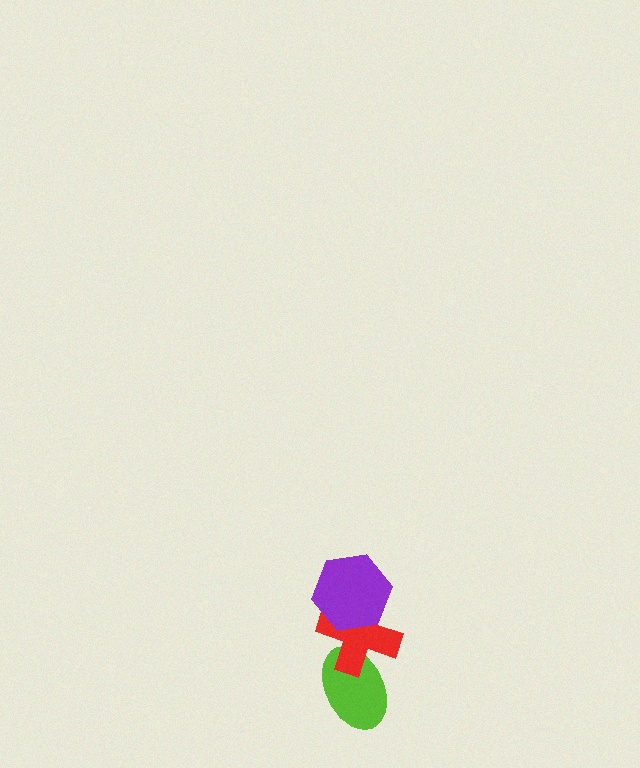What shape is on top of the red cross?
The purple hexagon is on top of the red cross.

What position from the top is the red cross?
The red cross is 2nd from the top.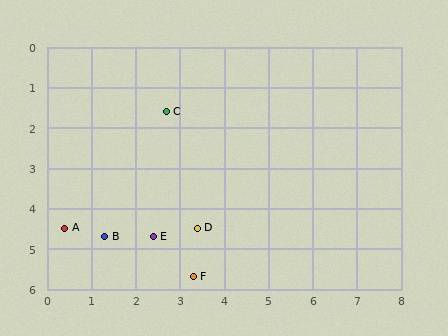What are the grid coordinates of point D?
Point D is at approximately (3.4, 4.5).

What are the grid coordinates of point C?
Point C is at approximately (2.7, 1.6).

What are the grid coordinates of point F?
Point F is at approximately (3.3, 5.7).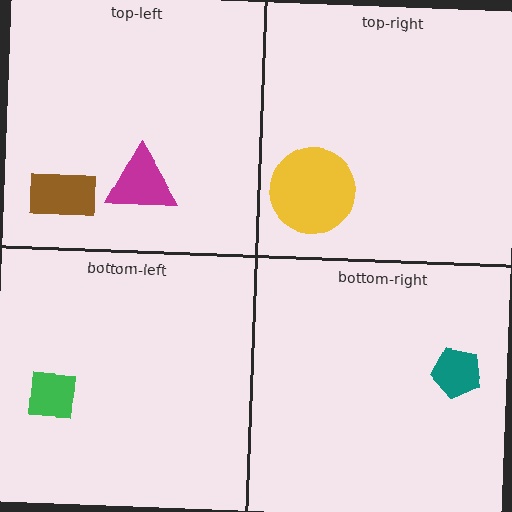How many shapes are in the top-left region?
2.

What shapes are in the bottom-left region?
The green square.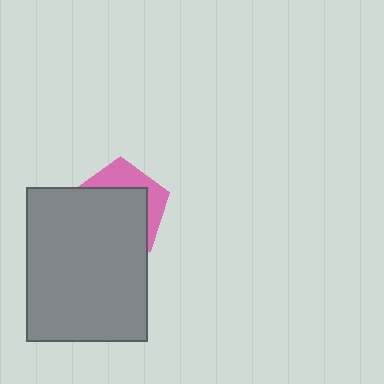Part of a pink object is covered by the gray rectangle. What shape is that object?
It is a pentagon.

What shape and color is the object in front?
The object in front is a gray rectangle.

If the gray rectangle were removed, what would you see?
You would see the complete pink pentagon.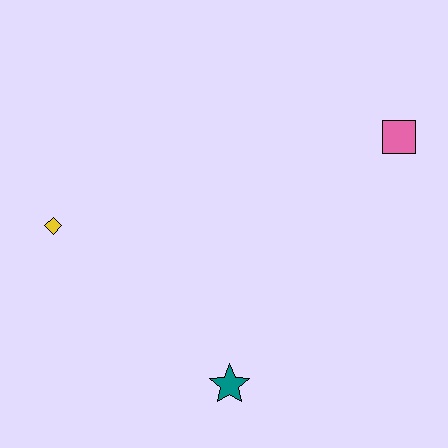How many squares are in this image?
There is 1 square.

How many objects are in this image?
There are 3 objects.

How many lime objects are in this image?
There are no lime objects.